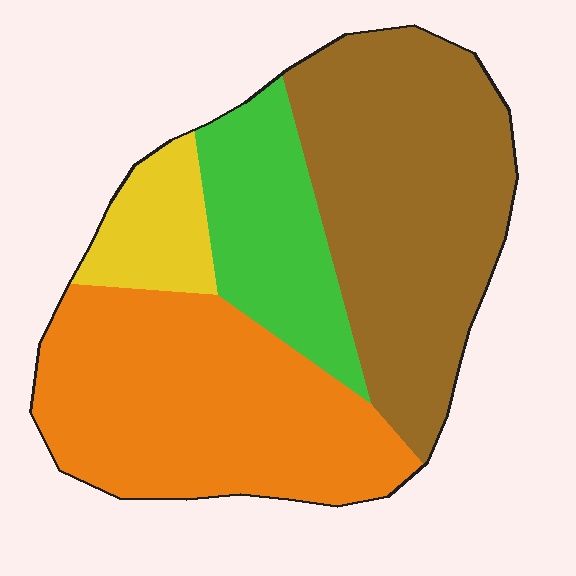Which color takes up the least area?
Yellow, at roughly 10%.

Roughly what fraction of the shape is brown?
Brown covers 38% of the shape.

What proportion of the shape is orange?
Orange takes up about three eighths (3/8) of the shape.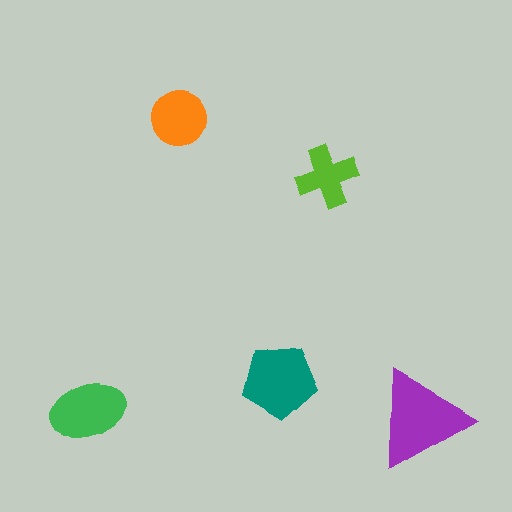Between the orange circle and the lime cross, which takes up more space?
The orange circle.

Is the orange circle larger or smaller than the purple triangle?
Smaller.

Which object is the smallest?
The lime cross.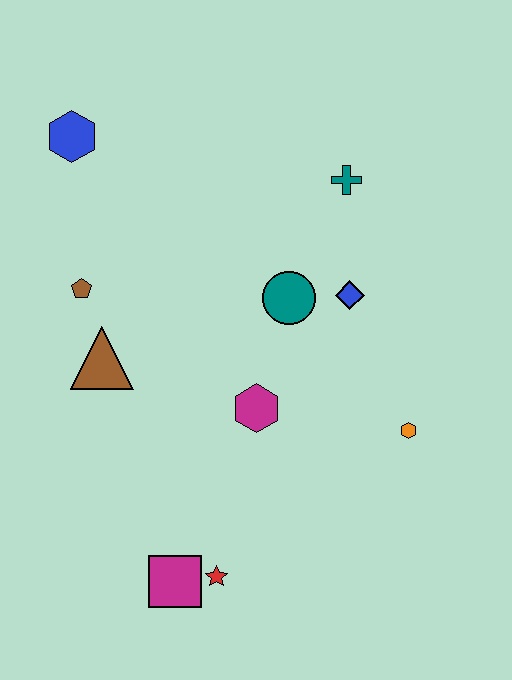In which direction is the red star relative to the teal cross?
The red star is below the teal cross.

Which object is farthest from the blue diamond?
The magenta square is farthest from the blue diamond.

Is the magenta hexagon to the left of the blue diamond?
Yes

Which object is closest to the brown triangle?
The brown pentagon is closest to the brown triangle.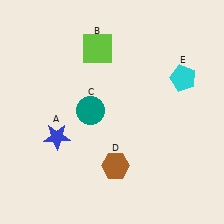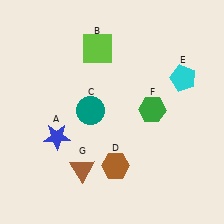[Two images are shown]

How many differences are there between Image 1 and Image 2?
There are 2 differences between the two images.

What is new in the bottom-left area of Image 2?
A brown triangle (G) was added in the bottom-left area of Image 2.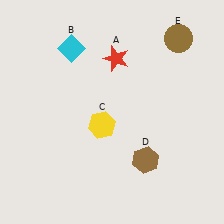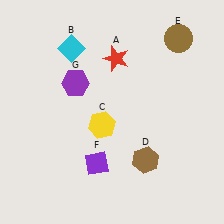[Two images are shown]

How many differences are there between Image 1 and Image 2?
There are 2 differences between the two images.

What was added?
A purple diamond (F), a purple hexagon (G) were added in Image 2.